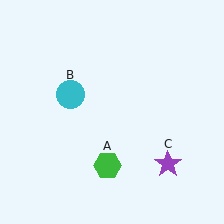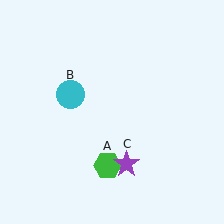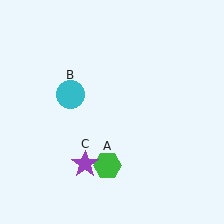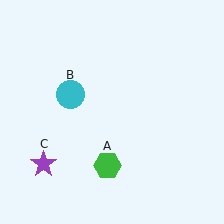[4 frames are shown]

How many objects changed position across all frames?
1 object changed position: purple star (object C).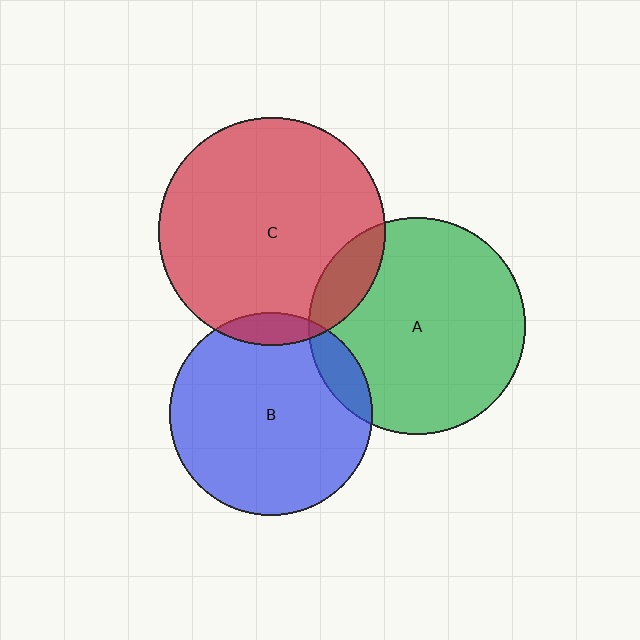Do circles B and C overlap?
Yes.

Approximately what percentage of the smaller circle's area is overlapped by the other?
Approximately 10%.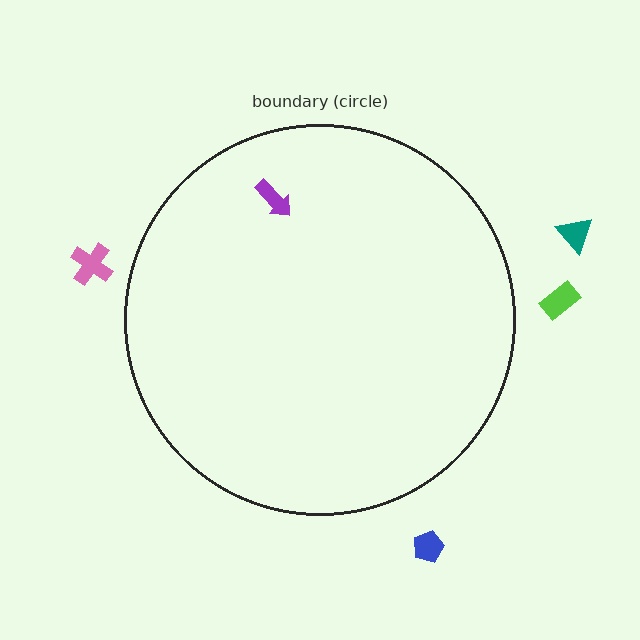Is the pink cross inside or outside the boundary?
Outside.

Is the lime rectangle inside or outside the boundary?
Outside.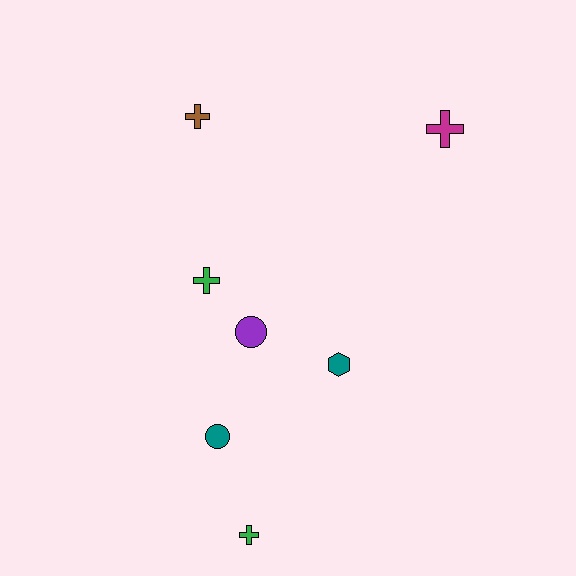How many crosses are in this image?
There are 4 crosses.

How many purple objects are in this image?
There is 1 purple object.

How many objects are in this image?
There are 7 objects.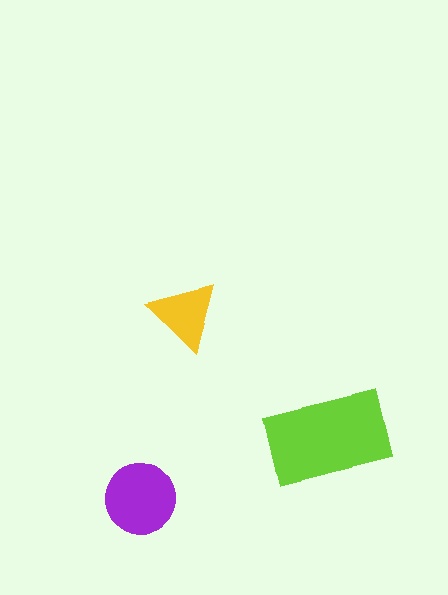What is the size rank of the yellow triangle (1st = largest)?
3rd.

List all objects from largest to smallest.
The lime rectangle, the purple circle, the yellow triangle.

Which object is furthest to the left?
The purple circle is leftmost.